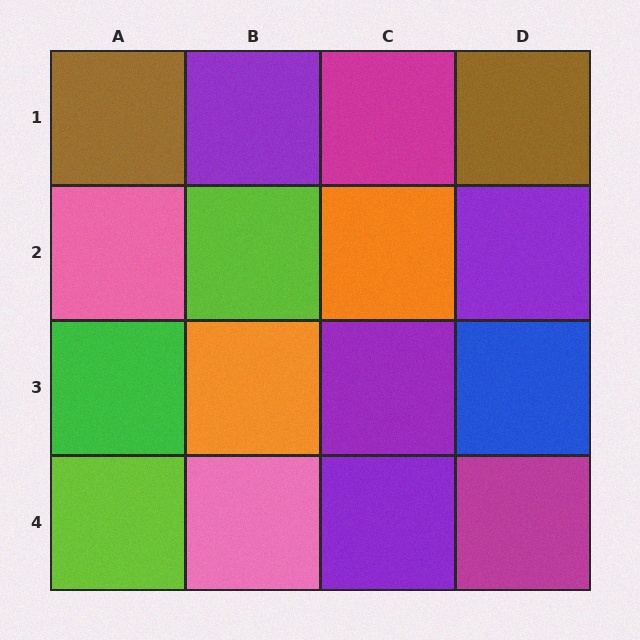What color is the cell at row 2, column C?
Orange.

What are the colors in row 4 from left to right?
Lime, pink, purple, magenta.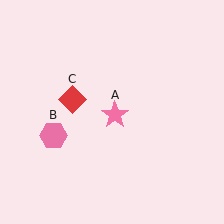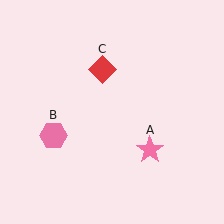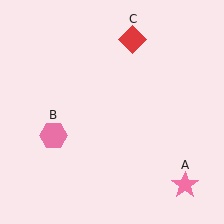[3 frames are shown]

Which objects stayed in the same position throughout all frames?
Pink hexagon (object B) remained stationary.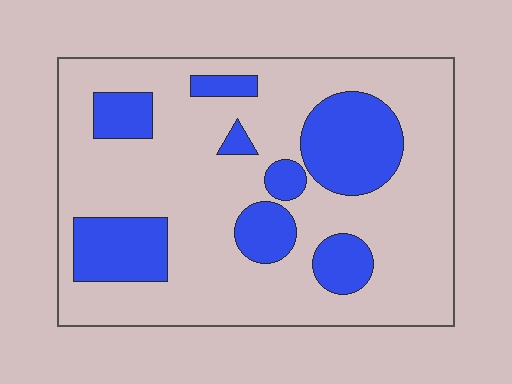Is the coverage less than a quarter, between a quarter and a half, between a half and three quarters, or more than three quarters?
Between a quarter and a half.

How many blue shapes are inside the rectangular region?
8.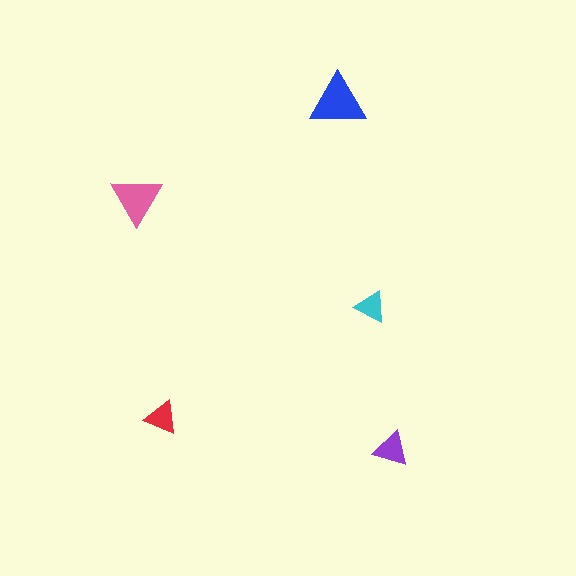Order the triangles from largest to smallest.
the blue one, the pink one, the purple one, the red one, the cyan one.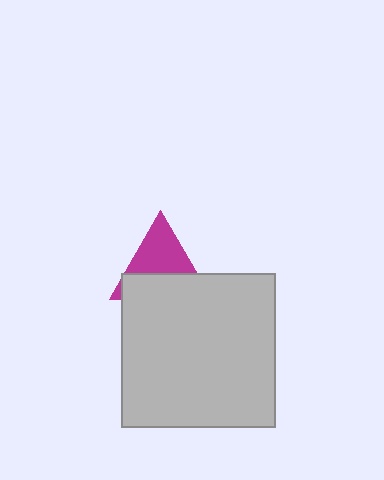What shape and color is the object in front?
The object in front is a light gray square.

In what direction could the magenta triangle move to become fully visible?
The magenta triangle could move up. That would shift it out from behind the light gray square entirely.